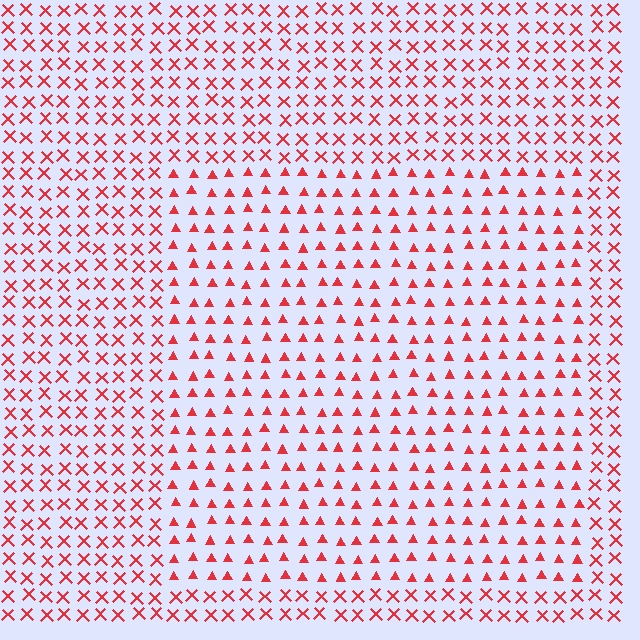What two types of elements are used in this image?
The image uses triangles inside the rectangle region and X marks outside it.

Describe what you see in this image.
The image is filled with small red elements arranged in a uniform grid. A rectangle-shaped region contains triangles, while the surrounding area contains X marks. The boundary is defined purely by the change in element shape.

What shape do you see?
I see a rectangle.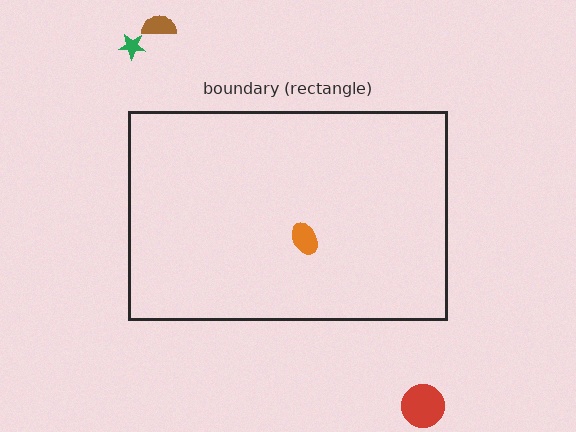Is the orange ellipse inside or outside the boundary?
Inside.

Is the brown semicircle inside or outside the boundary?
Outside.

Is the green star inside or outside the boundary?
Outside.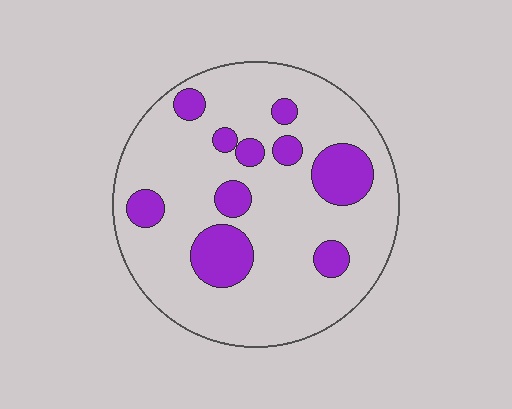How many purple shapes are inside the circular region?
10.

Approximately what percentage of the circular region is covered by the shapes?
Approximately 20%.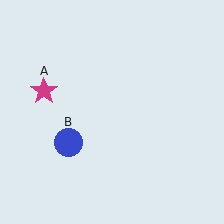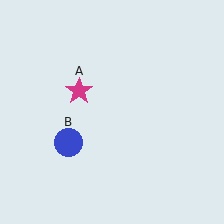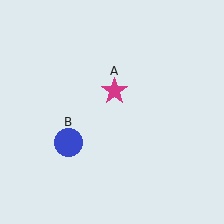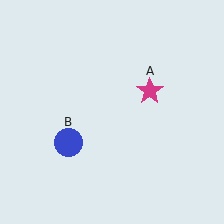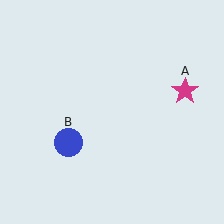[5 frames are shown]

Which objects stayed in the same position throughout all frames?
Blue circle (object B) remained stationary.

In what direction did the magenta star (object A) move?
The magenta star (object A) moved right.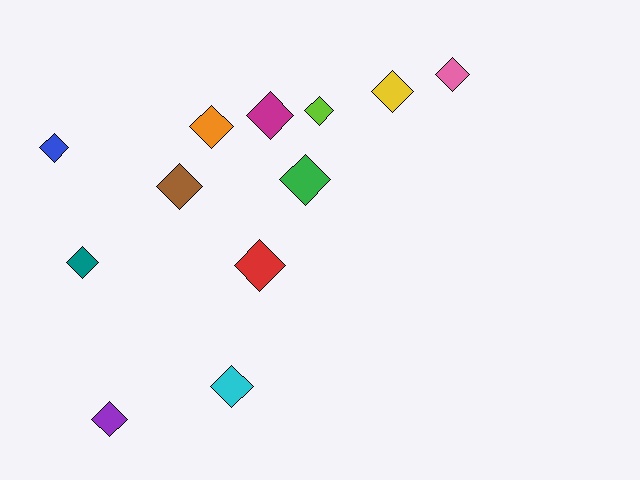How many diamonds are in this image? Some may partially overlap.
There are 12 diamonds.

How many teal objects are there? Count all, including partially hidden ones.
There is 1 teal object.